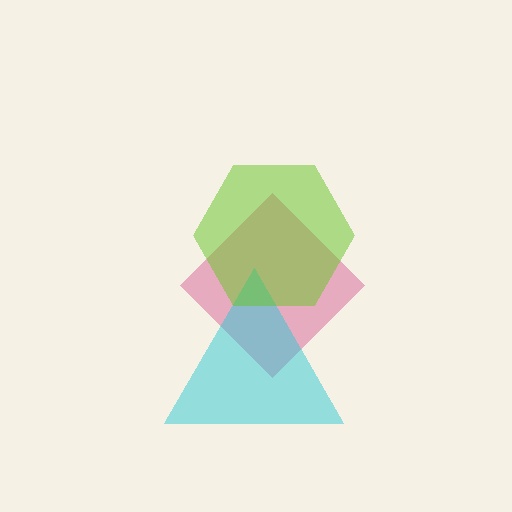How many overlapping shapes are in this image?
There are 3 overlapping shapes in the image.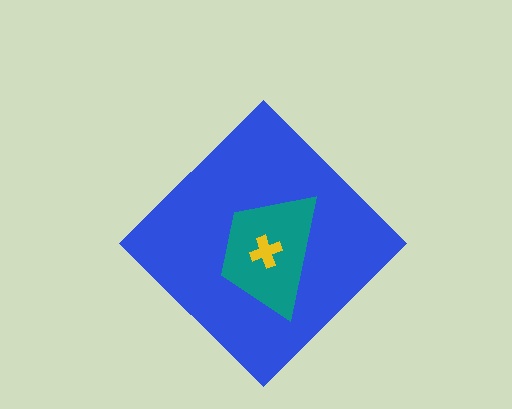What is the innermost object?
The yellow cross.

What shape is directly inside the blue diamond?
The teal trapezoid.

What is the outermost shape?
The blue diamond.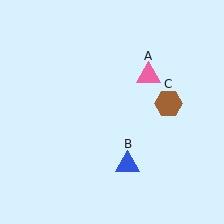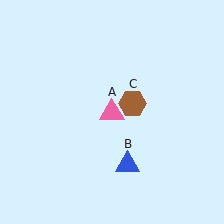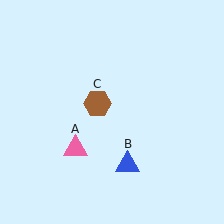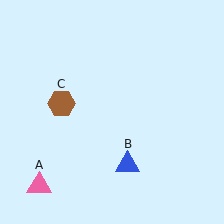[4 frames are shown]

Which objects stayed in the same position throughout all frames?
Blue triangle (object B) remained stationary.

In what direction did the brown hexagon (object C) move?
The brown hexagon (object C) moved left.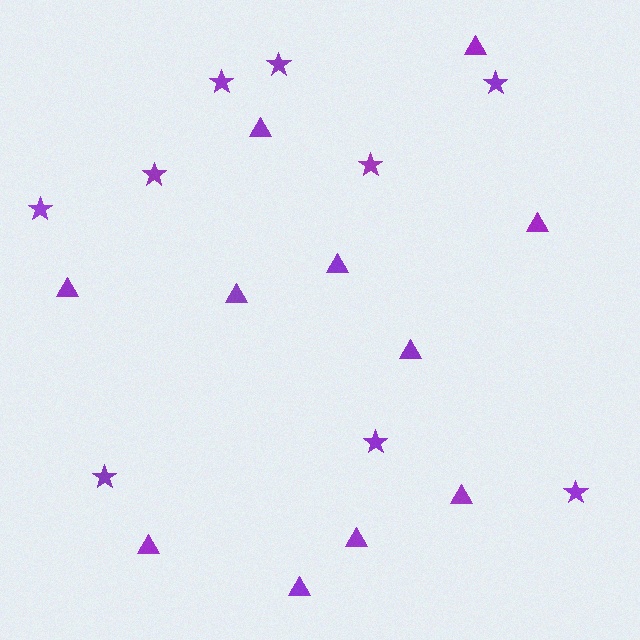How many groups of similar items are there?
There are 2 groups: one group of triangles (11) and one group of stars (9).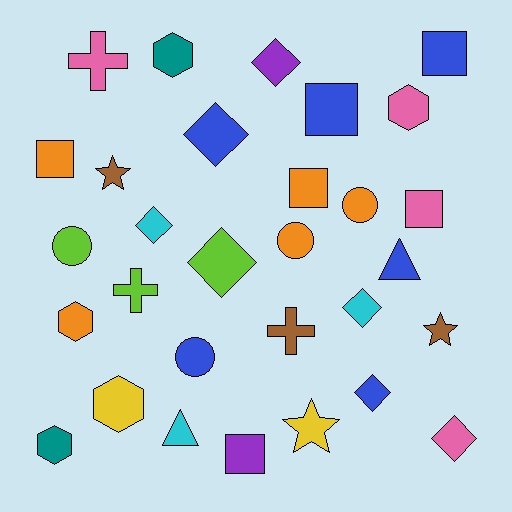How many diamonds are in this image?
There are 7 diamonds.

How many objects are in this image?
There are 30 objects.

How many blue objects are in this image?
There are 6 blue objects.